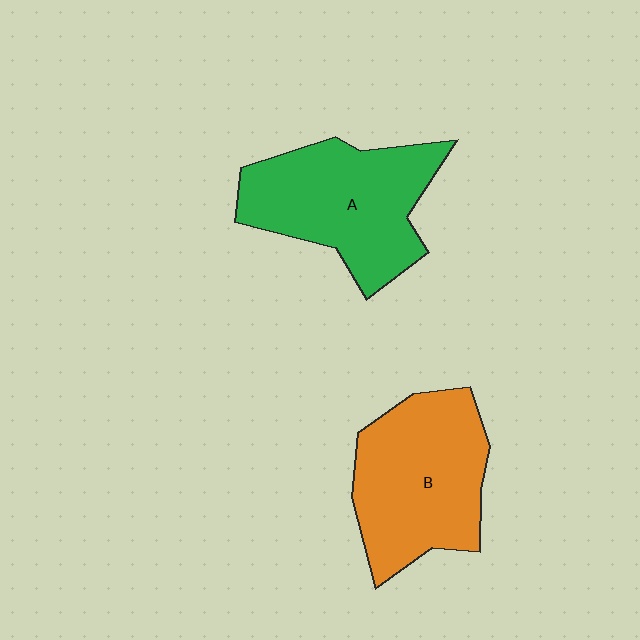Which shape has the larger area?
Shape A (green).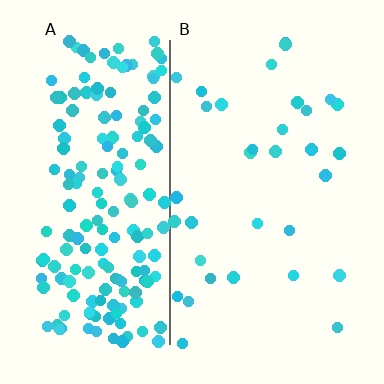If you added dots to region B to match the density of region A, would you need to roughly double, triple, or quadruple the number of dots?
Approximately quadruple.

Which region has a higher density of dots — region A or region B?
A (the left).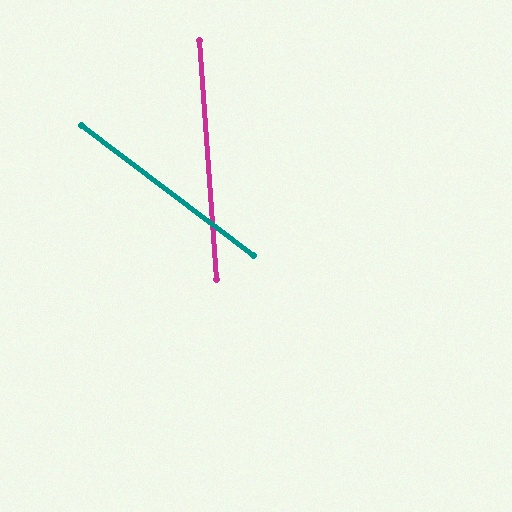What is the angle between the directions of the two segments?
Approximately 49 degrees.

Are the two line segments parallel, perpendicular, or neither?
Neither parallel nor perpendicular — they differ by about 49°.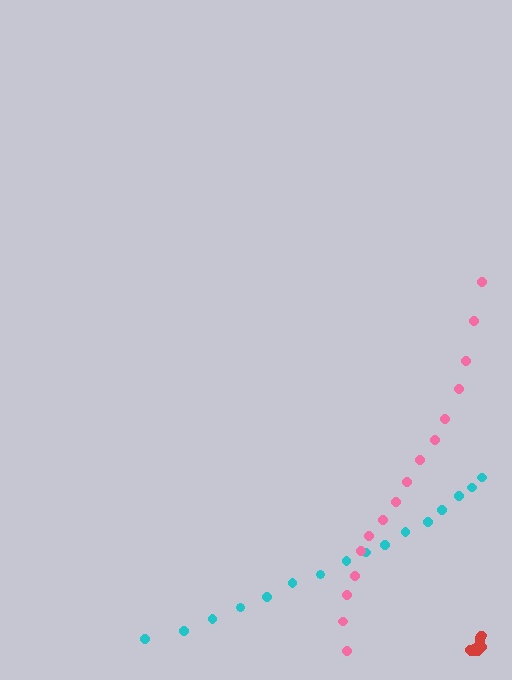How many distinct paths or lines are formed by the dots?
There are 3 distinct paths.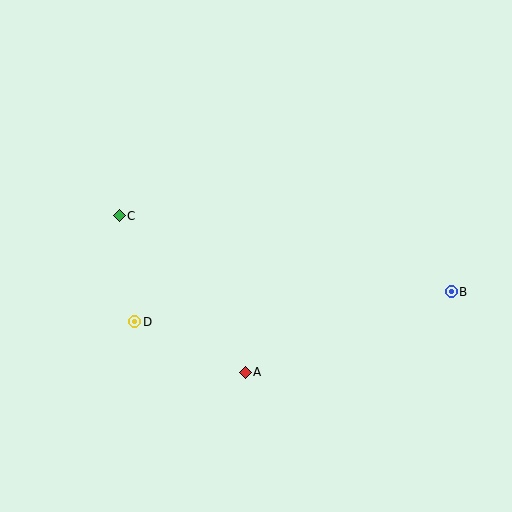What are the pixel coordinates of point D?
Point D is at (135, 322).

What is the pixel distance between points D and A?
The distance between D and A is 121 pixels.